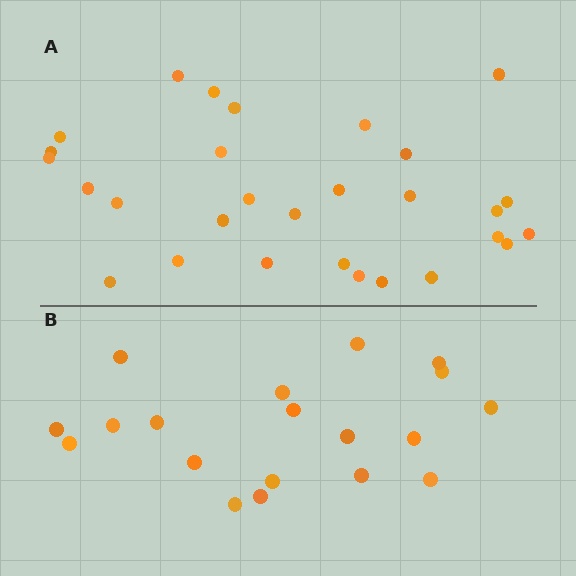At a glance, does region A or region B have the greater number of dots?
Region A (the top region) has more dots.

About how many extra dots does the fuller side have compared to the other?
Region A has roughly 10 or so more dots than region B.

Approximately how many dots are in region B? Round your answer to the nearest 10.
About 20 dots. (The exact count is 19, which rounds to 20.)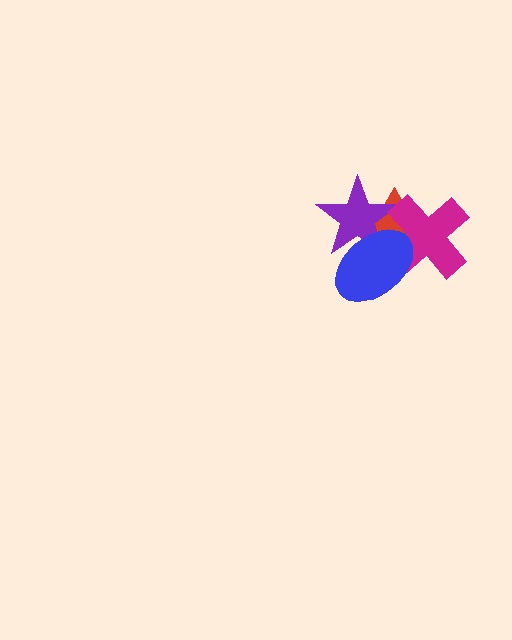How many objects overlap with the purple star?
3 objects overlap with the purple star.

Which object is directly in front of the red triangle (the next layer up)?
The purple star is directly in front of the red triangle.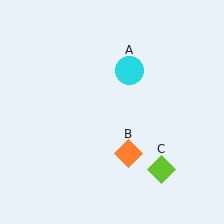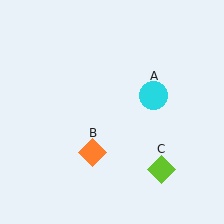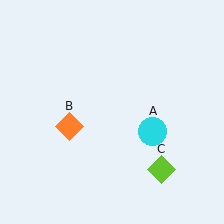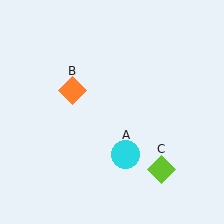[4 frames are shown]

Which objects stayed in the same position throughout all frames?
Lime diamond (object C) remained stationary.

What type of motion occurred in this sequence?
The cyan circle (object A), orange diamond (object B) rotated clockwise around the center of the scene.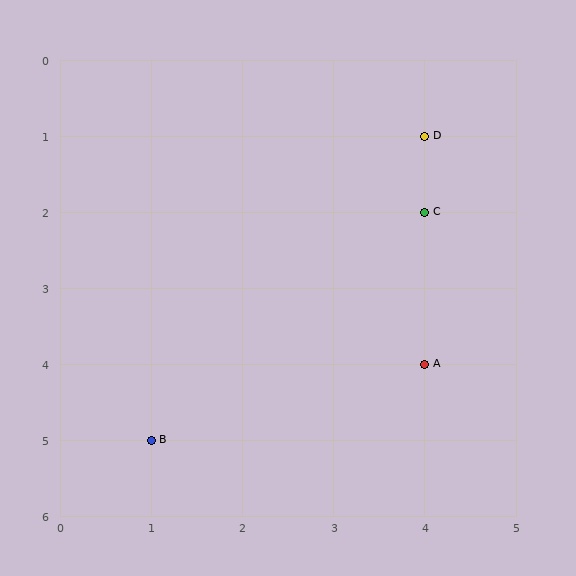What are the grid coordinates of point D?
Point D is at grid coordinates (4, 1).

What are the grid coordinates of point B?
Point B is at grid coordinates (1, 5).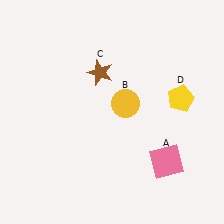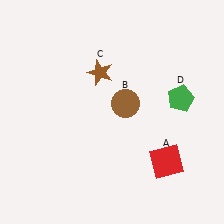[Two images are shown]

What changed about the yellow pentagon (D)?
In Image 1, D is yellow. In Image 2, it changed to green.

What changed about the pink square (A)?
In Image 1, A is pink. In Image 2, it changed to red.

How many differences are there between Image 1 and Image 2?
There are 3 differences between the two images.